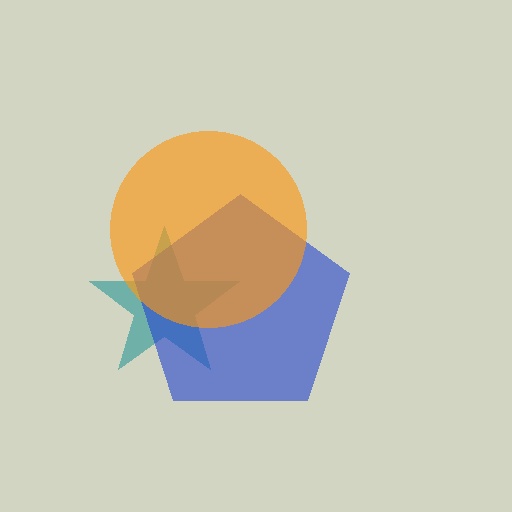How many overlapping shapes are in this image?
There are 3 overlapping shapes in the image.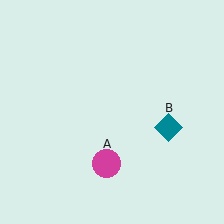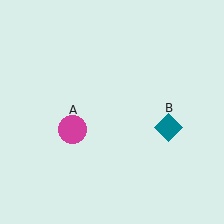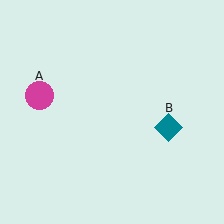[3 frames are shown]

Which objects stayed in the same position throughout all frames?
Teal diamond (object B) remained stationary.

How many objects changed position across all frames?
1 object changed position: magenta circle (object A).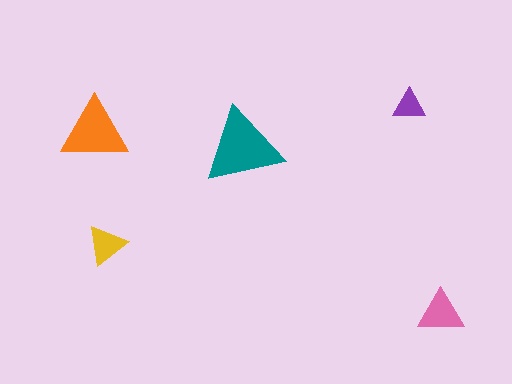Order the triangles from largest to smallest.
the teal one, the orange one, the pink one, the yellow one, the purple one.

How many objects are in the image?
There are 5 objects in the image.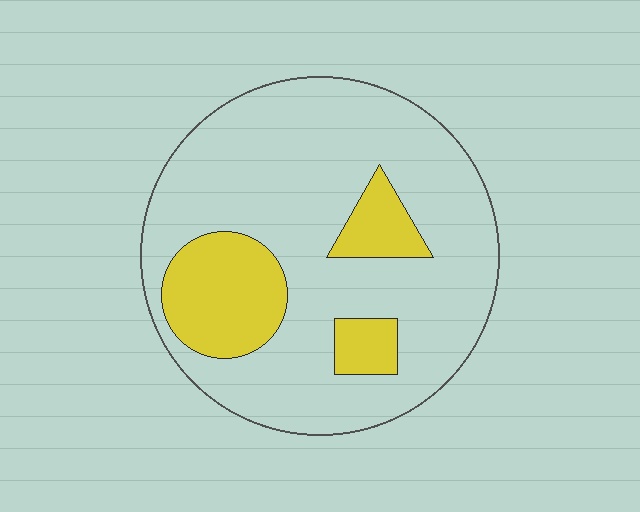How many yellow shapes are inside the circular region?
3.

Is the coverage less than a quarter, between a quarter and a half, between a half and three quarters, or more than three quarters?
Less than a quarter.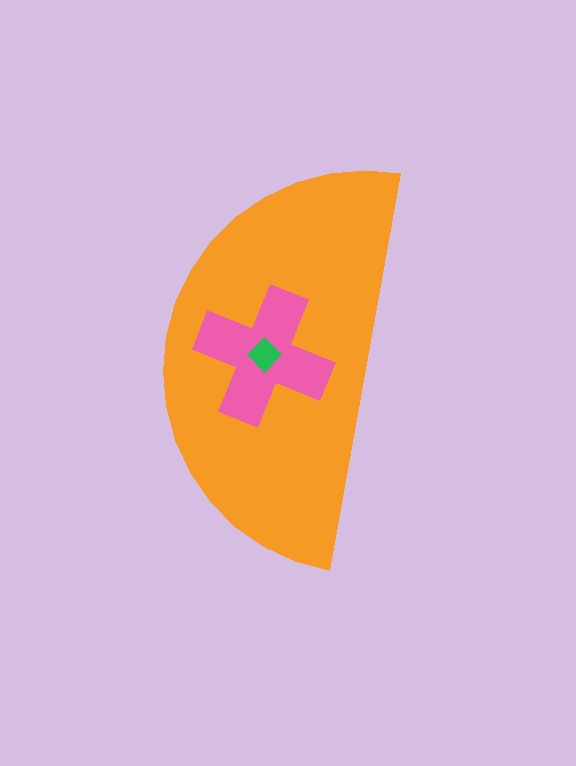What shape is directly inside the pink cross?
The green diamond.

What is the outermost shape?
The orange semicircle.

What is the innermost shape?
The green diamond.